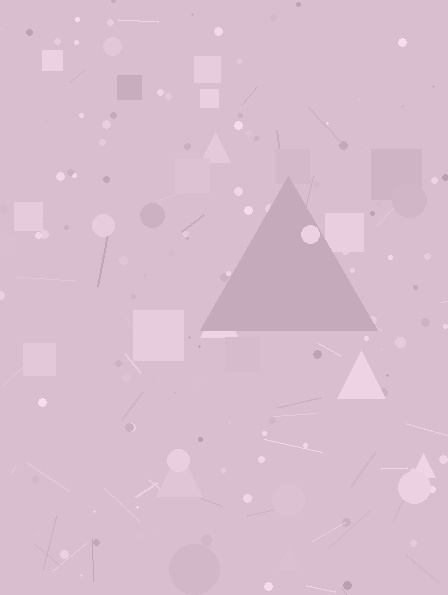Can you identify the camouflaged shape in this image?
The camouflaged shape is a triangle.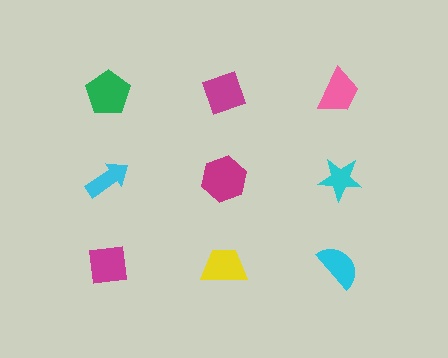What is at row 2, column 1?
A cyan arrow.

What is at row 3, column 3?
A cyan semicircle.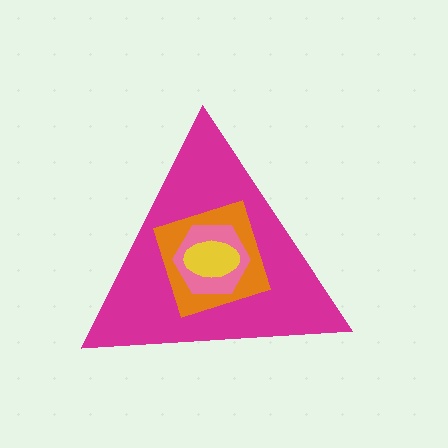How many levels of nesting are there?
4.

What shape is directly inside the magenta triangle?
The orange square.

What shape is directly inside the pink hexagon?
The yellow ellipse.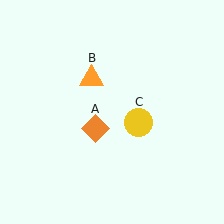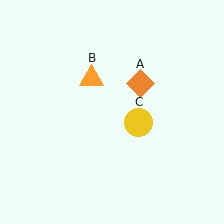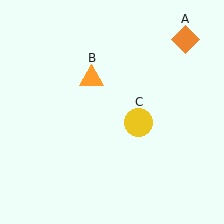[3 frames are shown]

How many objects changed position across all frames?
1 object changed position: orange diamond (object A).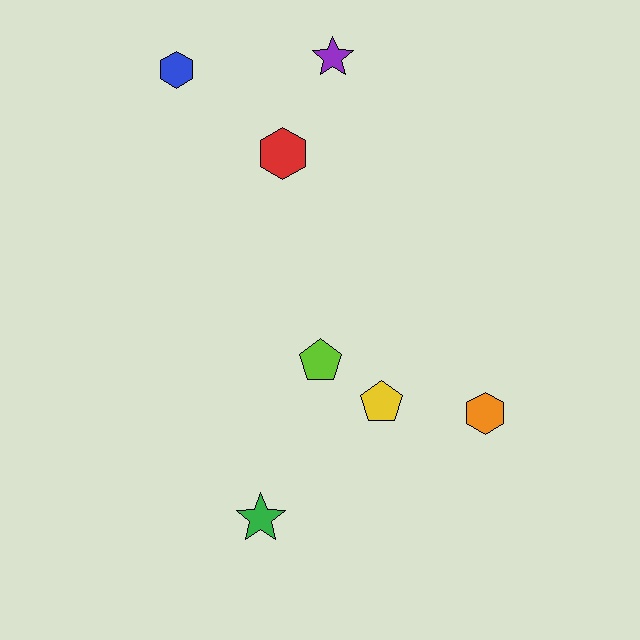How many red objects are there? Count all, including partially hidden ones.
There is 1 red object.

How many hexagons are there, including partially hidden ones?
There are 3 hexagons.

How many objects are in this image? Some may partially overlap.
There are 7 objects.